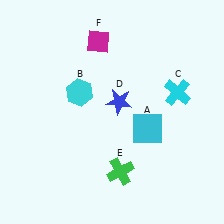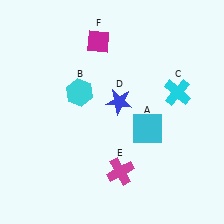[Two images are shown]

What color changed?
The cross (E) changed from green in Image 1 to magenta in Image 2.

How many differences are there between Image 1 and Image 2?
There is 1 difference between the two images.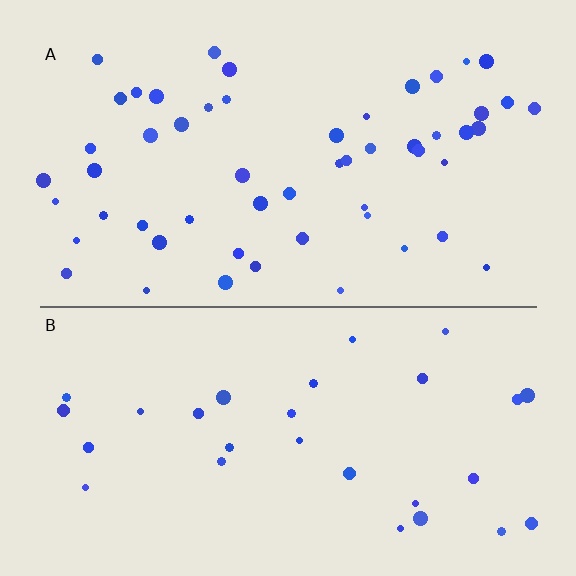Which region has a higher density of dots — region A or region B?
A (the top).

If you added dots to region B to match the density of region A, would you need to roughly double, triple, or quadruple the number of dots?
Approximately double.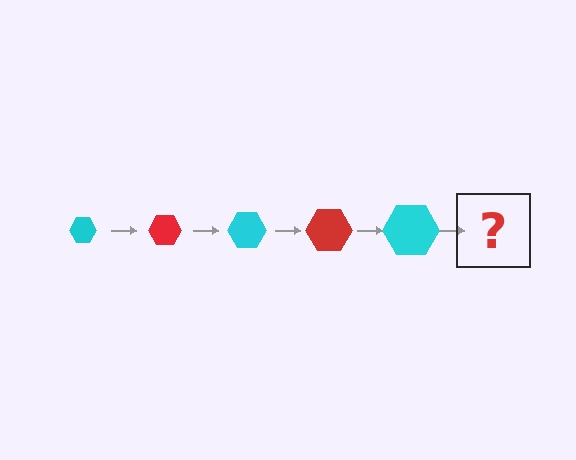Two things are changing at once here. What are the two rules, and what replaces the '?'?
The two rules are that the hexagon grows larger each step and the color cycles through cyan and red. The '?' should be a red hexagon, larger than the previous one.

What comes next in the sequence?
The next element should be a red hexagon, larger than the previous one.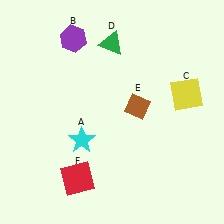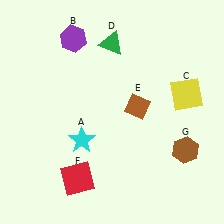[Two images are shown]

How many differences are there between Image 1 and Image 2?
There is 1 difference between the two images.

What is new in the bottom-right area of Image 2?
A brown hexagon (G) was added in the bottom-right area of Image 2.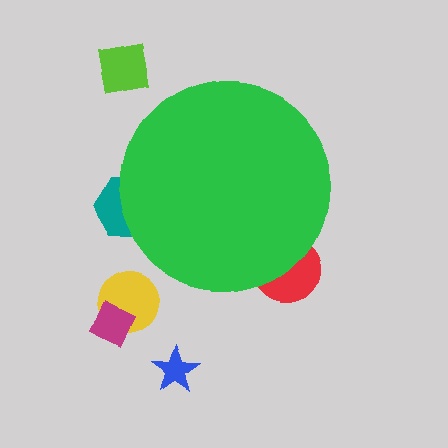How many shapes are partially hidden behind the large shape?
2 shapes are partially hidden.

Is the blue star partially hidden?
No, the blue star is fully visible.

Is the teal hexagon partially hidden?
Yes, the teal hexagon is partially hidden behind the green circle.